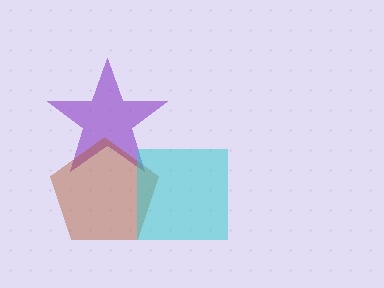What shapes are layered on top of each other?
The layered shapes are: a purple star, a brown pentagon, a cyan square.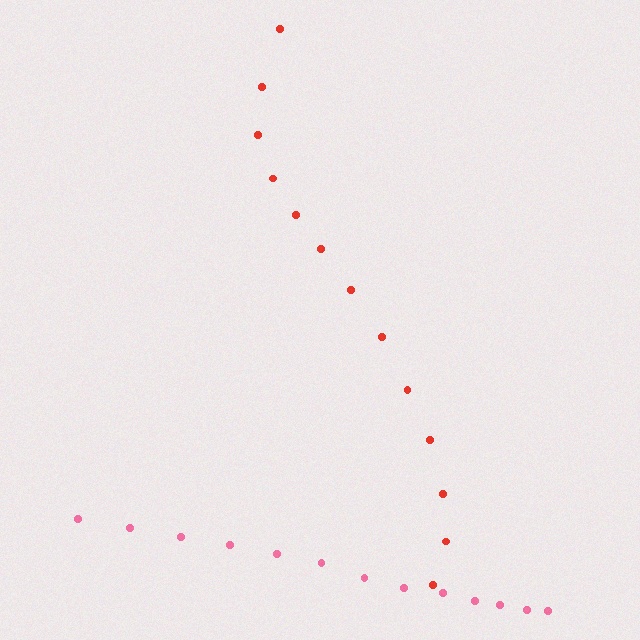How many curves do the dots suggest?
There are 2 distinct paths.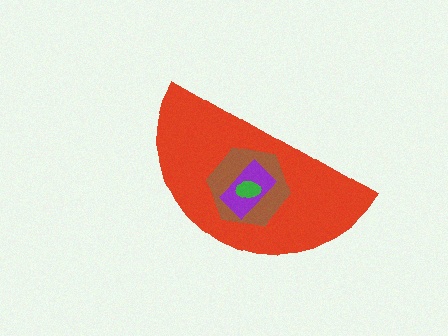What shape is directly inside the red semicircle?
The brown hexagon.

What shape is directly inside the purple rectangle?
The green ellipse.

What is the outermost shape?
The red semicircle.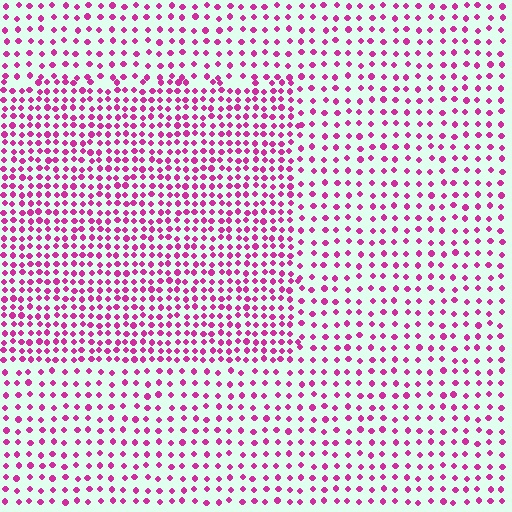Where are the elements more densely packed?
The elements are more densely packed inside the rectangle boundary.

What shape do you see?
I see a rectangle.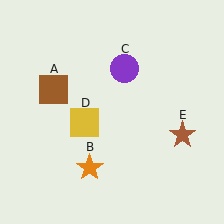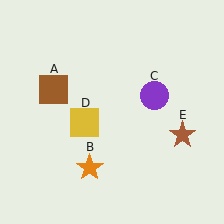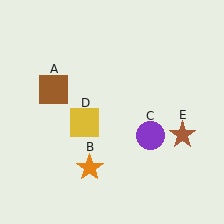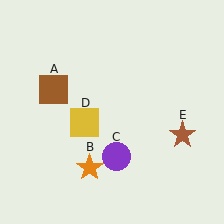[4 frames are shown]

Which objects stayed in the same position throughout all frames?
Brown square (object A) and orange star (object B) and yellow square (object D) and brown star (object E) remained stationary.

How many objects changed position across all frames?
1 object changed position: purple circle (object C).